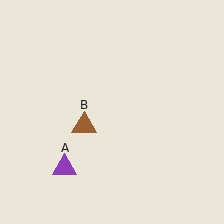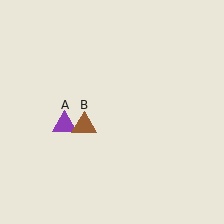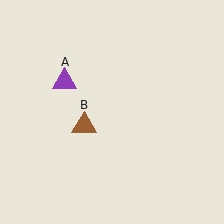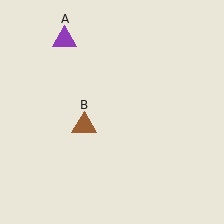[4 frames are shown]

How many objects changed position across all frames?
1 object changed position: purple triangle (object A).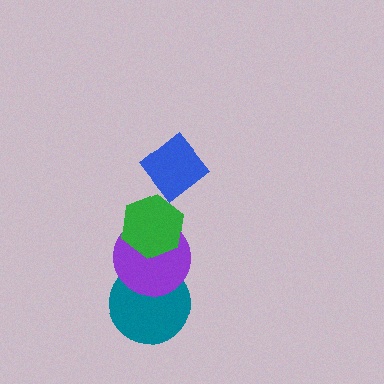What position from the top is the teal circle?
The teal circle is 4th from the top.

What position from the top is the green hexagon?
The green hexagon is 2nd from the top.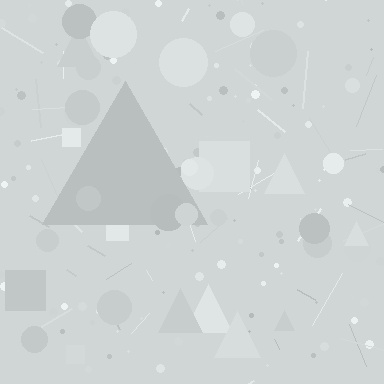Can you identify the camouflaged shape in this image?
The camouflaged shape is a triangle.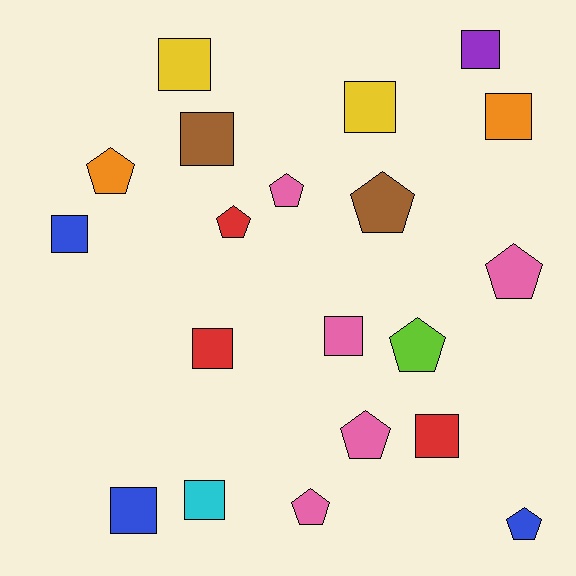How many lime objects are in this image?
There is 1 lime object.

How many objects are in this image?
There are 20 objects.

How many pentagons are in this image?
There are 9 pentagons.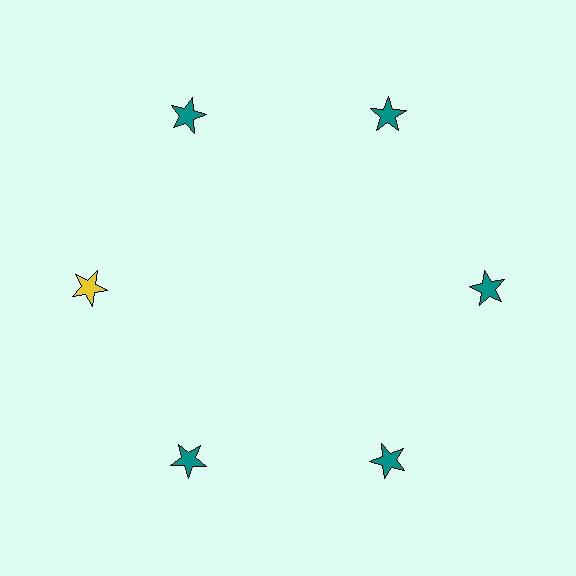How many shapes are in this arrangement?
There are 6 shapes arranged in a ring pattern.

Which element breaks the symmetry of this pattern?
The yellow star at roughly the 9 o'clock position breaks the symmetry. All other shapes are teal stars.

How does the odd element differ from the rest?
It has a different color: yellow instead of teal.